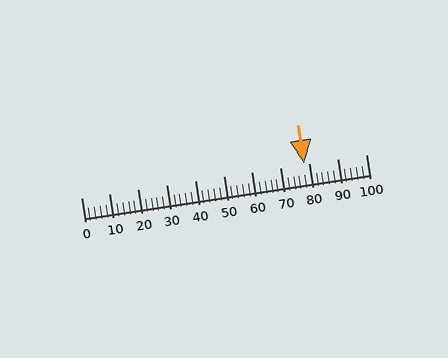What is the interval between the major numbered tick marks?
The major tick marks are spaced 10 units apart.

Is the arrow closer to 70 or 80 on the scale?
The arrow is closer to 80.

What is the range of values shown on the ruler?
The ruler shows values from 0 to 100.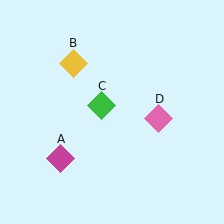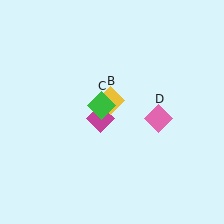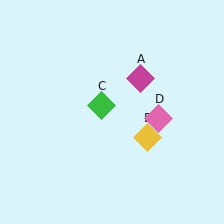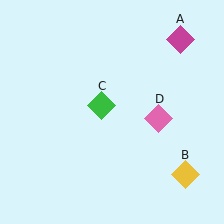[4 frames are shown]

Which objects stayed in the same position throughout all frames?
Green diamond (object C) and pink diamond (object D) remained stationary.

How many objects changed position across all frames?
2 objects changed position: magenta diamond (object A), yellow diamond (object B).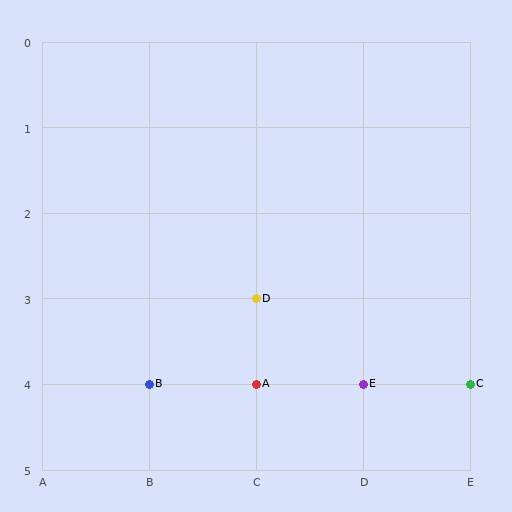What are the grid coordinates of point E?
Point E is at grid coordinates (D, 4).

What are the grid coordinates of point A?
Point A is at grid coordinates (C, 4).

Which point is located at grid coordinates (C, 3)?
Point D is at (C, 3).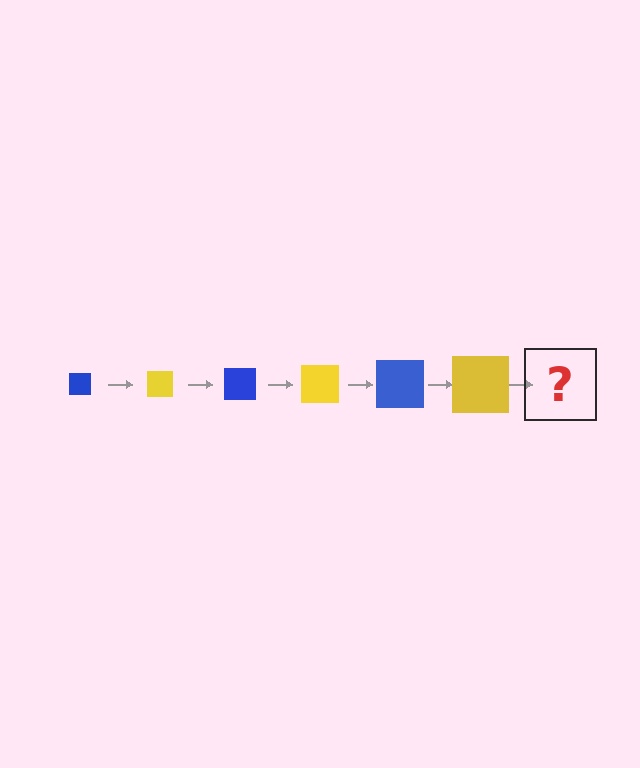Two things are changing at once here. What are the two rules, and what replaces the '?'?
The two rules are that the square grows larger each step and the color cycles through blue and yellow. The '?' should be a blue square, larger than the previous one.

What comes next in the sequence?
The next element should be a blue square, larger than the previous one.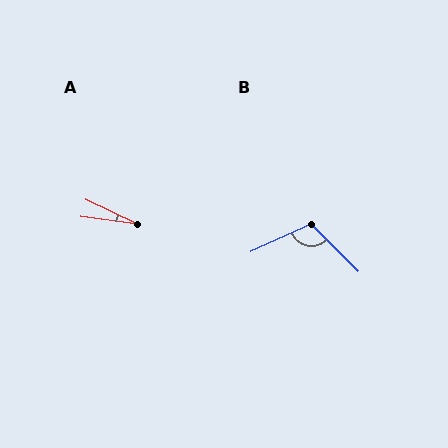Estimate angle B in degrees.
Approximately 111 degrees.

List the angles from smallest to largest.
A (18°), B (111°).